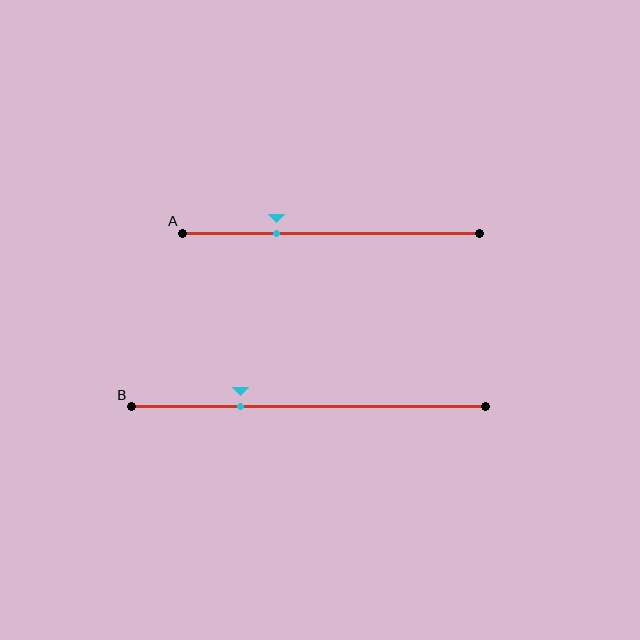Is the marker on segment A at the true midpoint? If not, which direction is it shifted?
No, the marker on segment A is shifted to the left by about 18% of the segment length.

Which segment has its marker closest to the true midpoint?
Segment A has its marker closest to the true midpoint.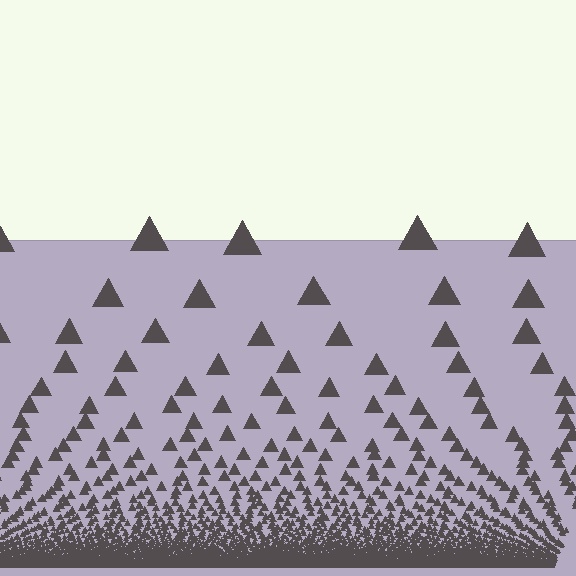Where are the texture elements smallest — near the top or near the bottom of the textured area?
Near the bottom.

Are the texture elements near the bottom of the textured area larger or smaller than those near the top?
Smaller. The gradient is inverted — elements near the bottom are smaller and denser.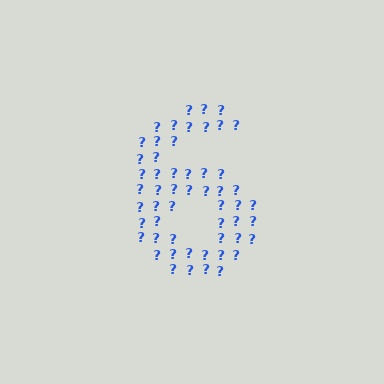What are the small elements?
The small elements are question marks.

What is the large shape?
The large shape is the digit 6.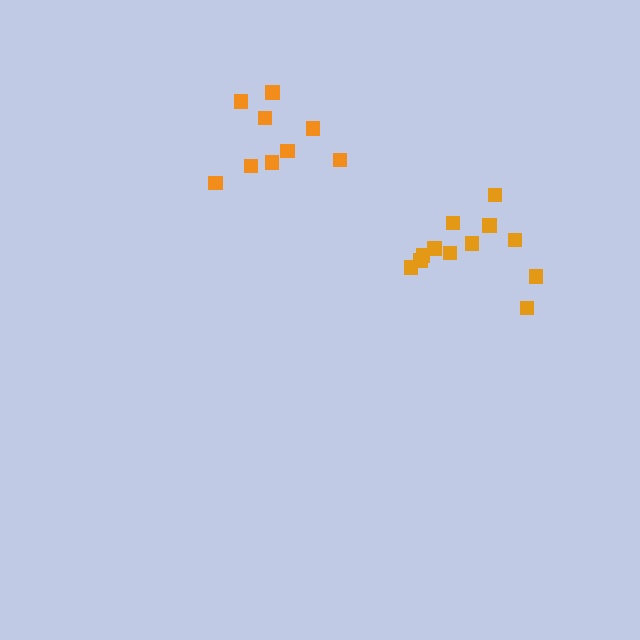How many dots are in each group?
Group 1: 9 dots, Group 2: 12 dots (21 total).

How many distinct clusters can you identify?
There are 2 distinct clusters.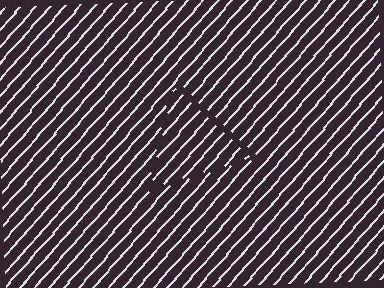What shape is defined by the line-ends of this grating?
An illusory triangle. The interior of the shape contains the same grating, shifted by half a period — the contour is defined by the phase discontinuity where line-ends from the inner and outer gratings abut.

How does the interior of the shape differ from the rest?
The interior of the shape contains the same grating, shifted by half a period — the contour is defined by the phase discontinuity where line-ends from the inner and outer gratings abut.